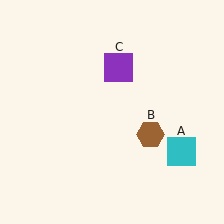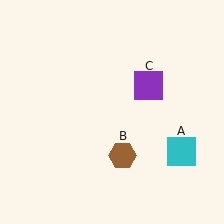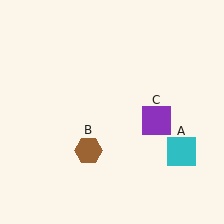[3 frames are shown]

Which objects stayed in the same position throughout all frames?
Cyan square (object A) remained stationary.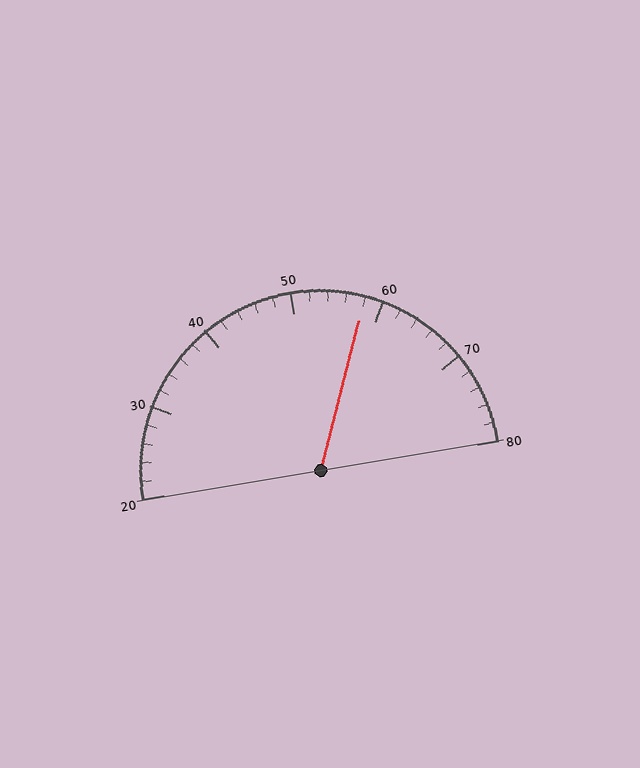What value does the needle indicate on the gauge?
The needle indicates approximately 58.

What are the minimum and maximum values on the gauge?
The gauge ranges from 20 to 80.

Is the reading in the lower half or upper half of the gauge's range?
The reading is in the upper half of the range (20 to 80).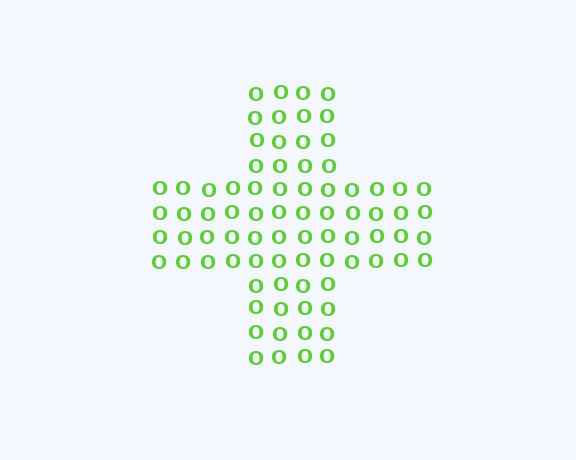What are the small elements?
The small elements are letter O's.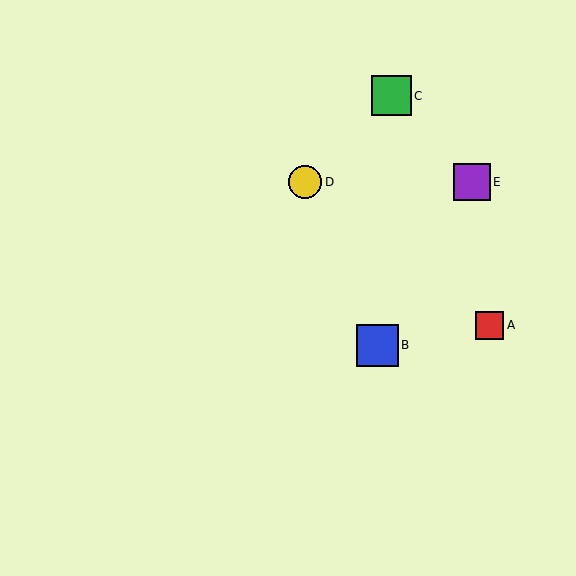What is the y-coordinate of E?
Object E is at y≈182.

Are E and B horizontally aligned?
No, E is at y≈182 and B is at y≈345.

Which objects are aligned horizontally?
Objects D, E are aligned horizontally.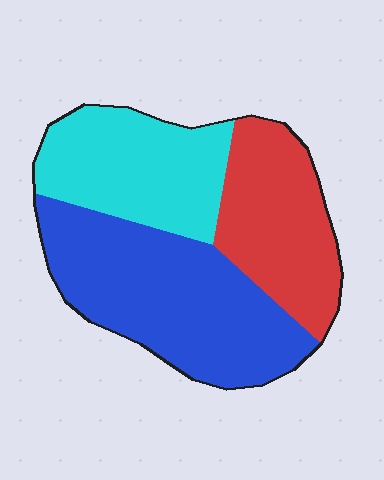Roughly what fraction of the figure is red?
Red takes up about one quarter (1/4) of the figure.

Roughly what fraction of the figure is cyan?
Cyan takes up about one quarter (1/4) of the figure.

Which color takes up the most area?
Blue, at roughly 45%.